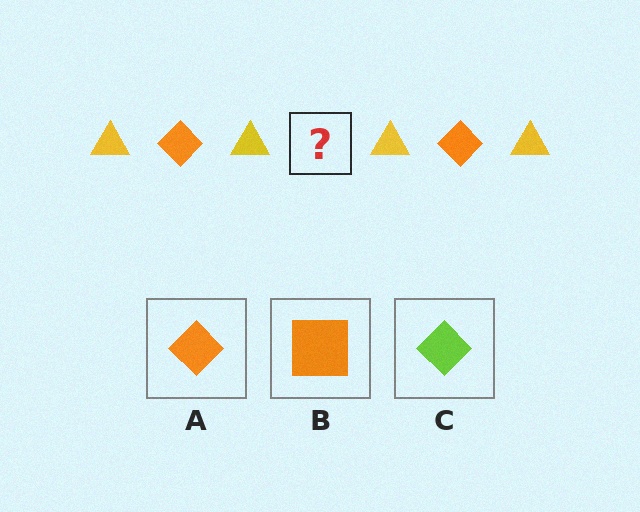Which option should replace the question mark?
Option A.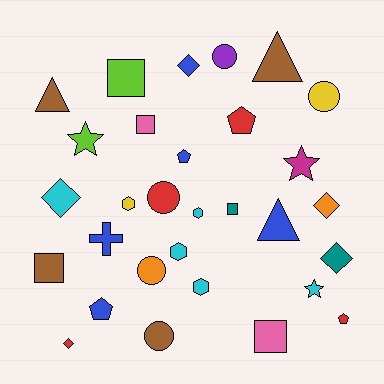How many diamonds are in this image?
There are 5 diamonds.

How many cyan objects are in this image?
There are 5 cyan objects.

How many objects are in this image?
There are 30 objects.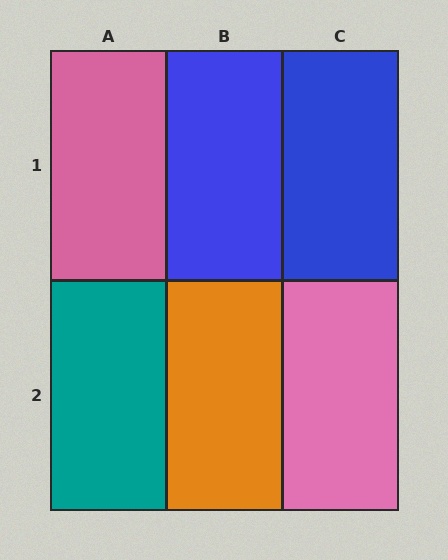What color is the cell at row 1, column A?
Pink.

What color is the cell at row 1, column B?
Blue.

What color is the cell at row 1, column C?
Blue.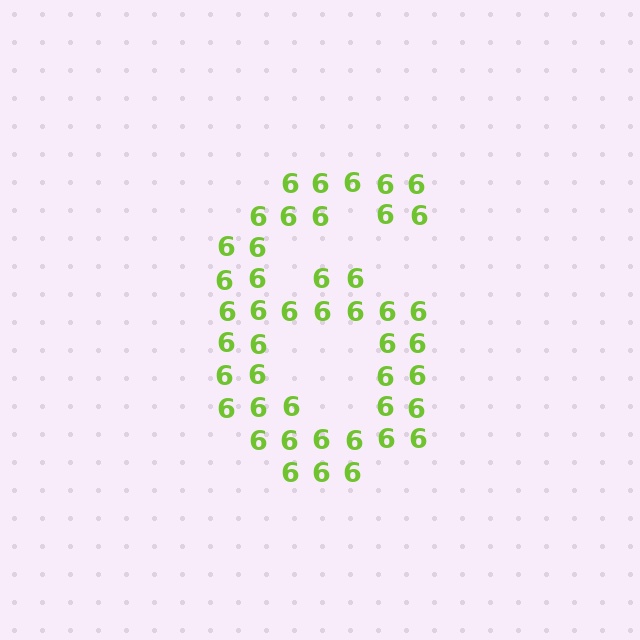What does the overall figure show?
The overall figure shows the digit 6.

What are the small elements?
The small elements are digit 6's.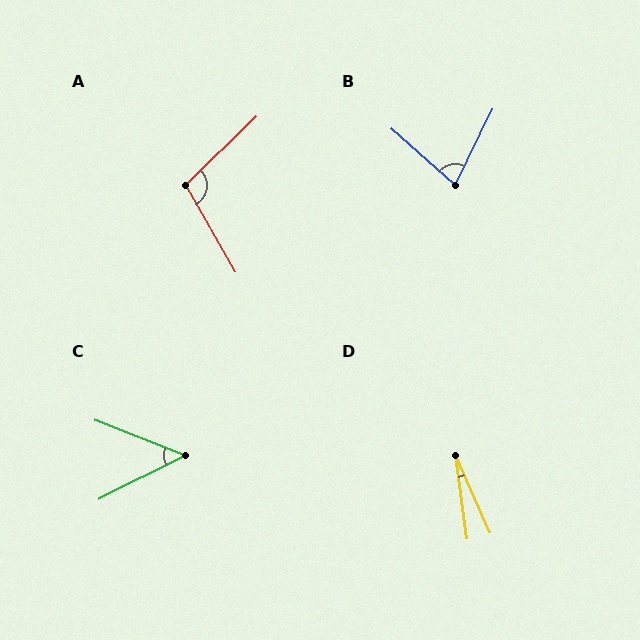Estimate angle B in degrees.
Approximately 74 degrees.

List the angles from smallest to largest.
D (16°), C (48°), B (74°), A (104°).